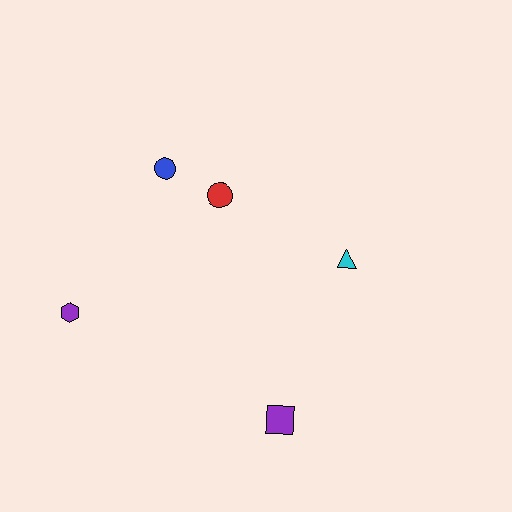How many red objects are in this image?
There is 1 red object.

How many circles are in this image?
There are 2 circles.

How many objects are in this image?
There are 5 objects.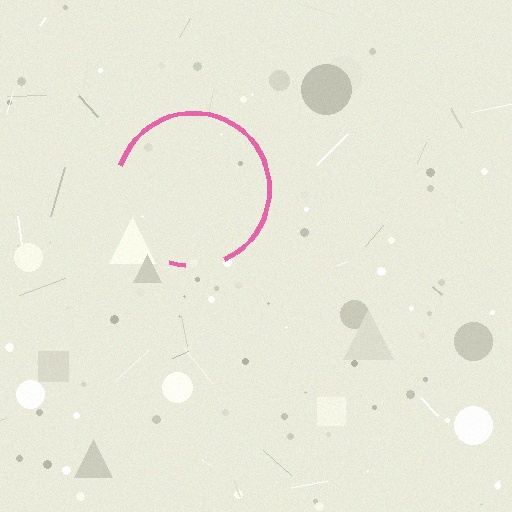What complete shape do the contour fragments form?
The contour fragments form a circle.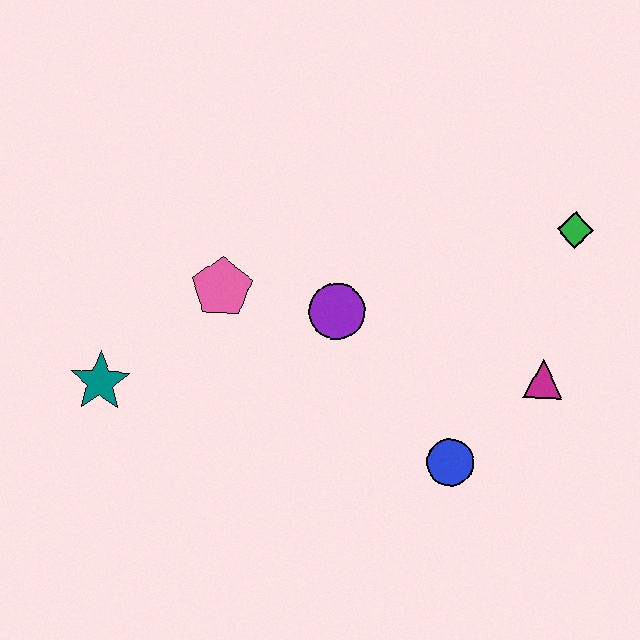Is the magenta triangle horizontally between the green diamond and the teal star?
Yes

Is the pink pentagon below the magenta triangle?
No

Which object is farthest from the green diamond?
The teal star is farthest from the green diamond.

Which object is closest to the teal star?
The pink pentagon is closest to the teal star.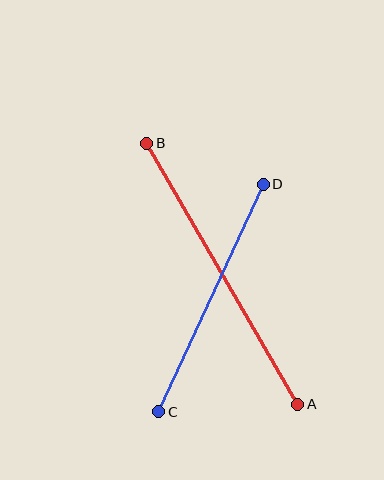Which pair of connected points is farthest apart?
Points A and B are farthest apart.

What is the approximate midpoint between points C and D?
The midpoint is at approximately (211, 298) pixels.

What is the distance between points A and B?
The distance is approximately 302 pixels.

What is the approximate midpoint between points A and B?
The midpoint is at approximately (222, 274) pixels.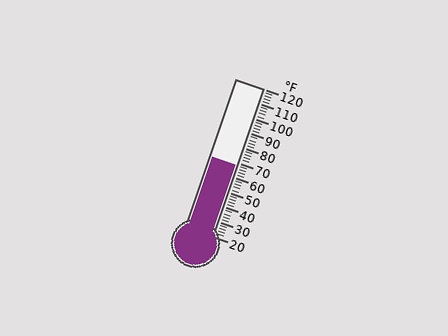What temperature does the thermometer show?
The thermometer shows approximately 68°F.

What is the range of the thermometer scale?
The thermometer scale ranges from 20°F to 120°F.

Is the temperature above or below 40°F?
The temperature is above 40°F.